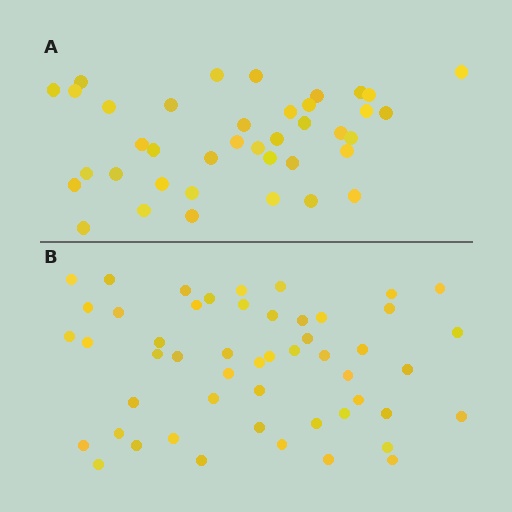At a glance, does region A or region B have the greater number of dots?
Region B (the bottom region) has more dots.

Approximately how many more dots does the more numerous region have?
Region B has roughly 12 or so more dots than region A.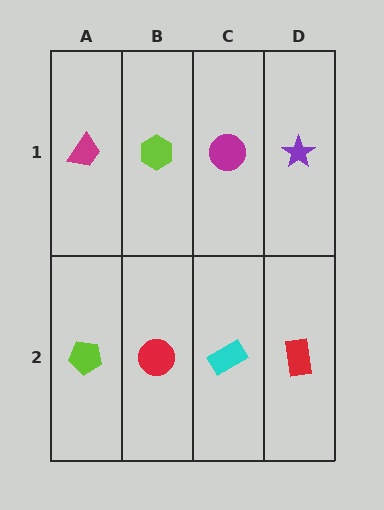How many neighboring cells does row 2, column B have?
3.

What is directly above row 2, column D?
A purple star.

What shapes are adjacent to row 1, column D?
A red rectangle (row 2, column D), a magenta circle (row 1, column C).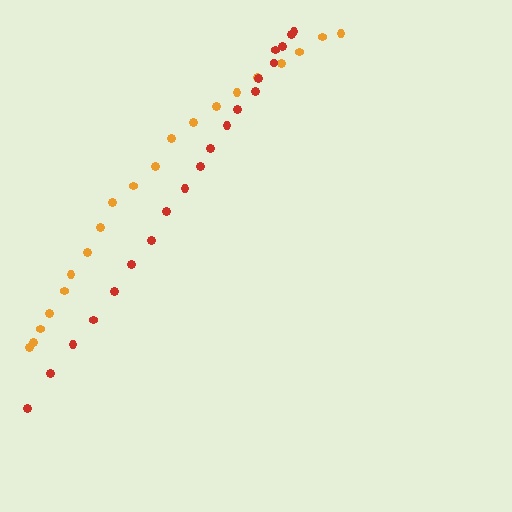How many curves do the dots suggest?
There are 2 distinct paths.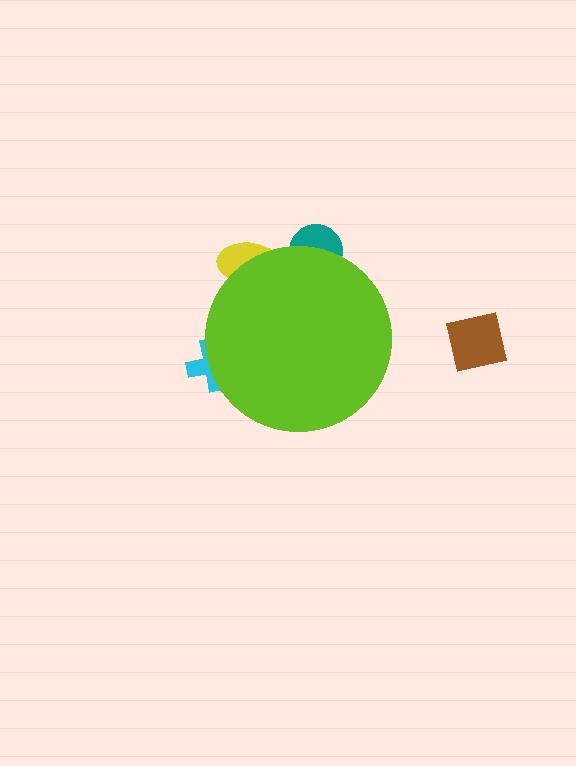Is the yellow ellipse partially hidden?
Yes, the yellow ellipse is partially hidden behind the lime circle.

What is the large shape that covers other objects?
A lime circle.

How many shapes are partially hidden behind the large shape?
3 shapes are partially hidden.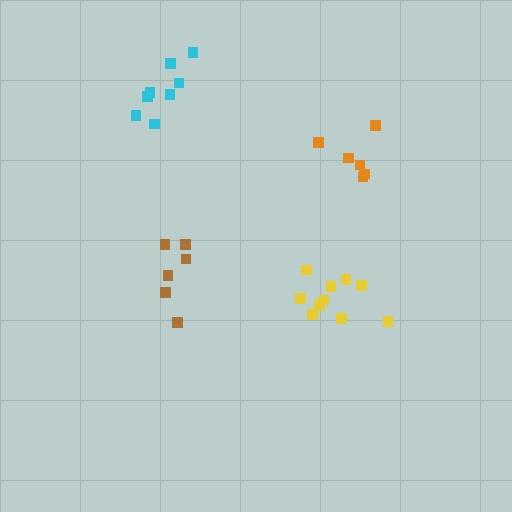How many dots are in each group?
Group 1: 8 dots, Group 2: 10 dots, Group 3: 6 dots, Group 4: 6 dots (30 total).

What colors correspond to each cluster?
The clusters are colored: cyan, yellow, orange, brown.